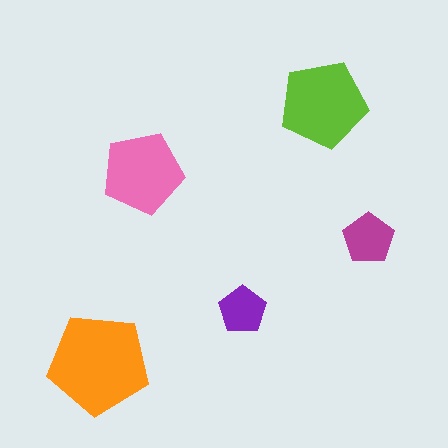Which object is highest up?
The lime pentagon is topmost.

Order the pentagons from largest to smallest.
the orange one, the lime one, the pink one, the magenta one, the purple one.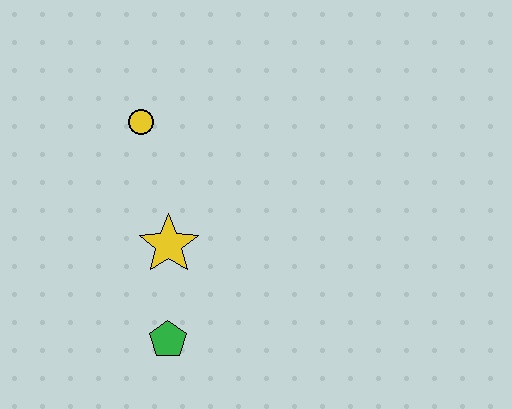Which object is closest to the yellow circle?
The yellow star is closest to the yellow circle.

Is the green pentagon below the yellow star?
Yes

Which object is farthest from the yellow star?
The yellow circle is farthest from the yellow star.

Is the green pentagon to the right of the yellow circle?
Yes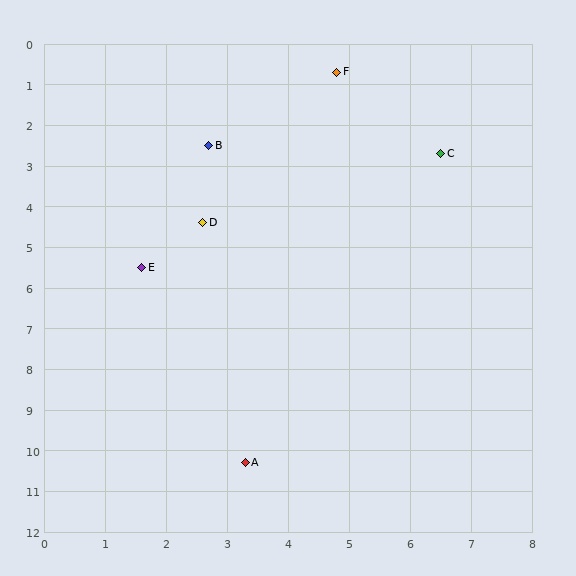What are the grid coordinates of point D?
Point D is at approximately (2.6, 4.4).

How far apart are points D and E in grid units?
Points D and E are about 1.5 grid units apart.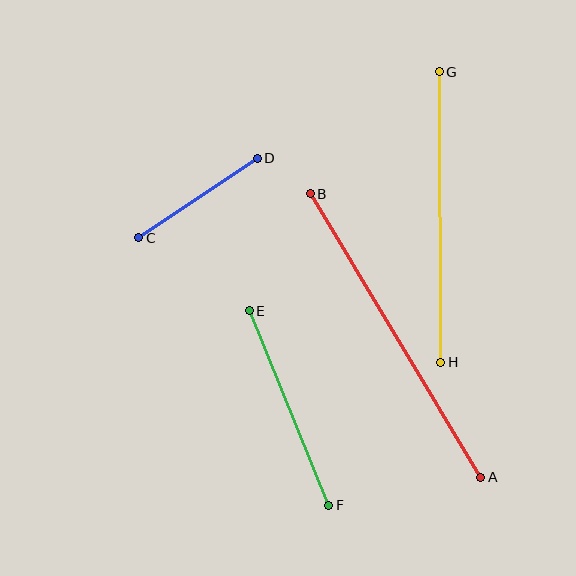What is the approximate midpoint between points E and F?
The midpoint is at approximately (289, 408) pixels.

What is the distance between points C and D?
The distance is approximately 143 pixels.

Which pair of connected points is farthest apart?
Points A and B are farthest apart.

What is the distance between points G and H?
The distance is approximately 291 pixels.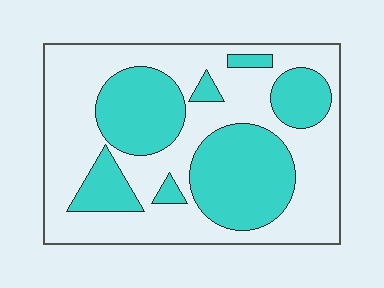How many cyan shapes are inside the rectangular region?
7.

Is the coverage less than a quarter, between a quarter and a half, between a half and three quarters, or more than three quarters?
Between a quarter and a half.